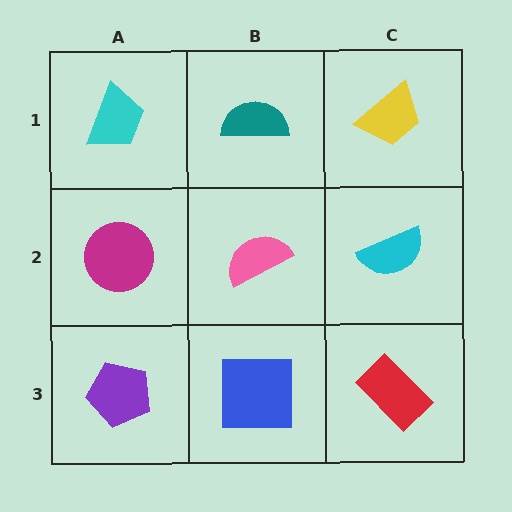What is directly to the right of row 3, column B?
A red rectangle.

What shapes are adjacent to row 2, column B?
A teal semicircle (row 1, column B), a blue square (row 3, column B), a magenta circle (row 2, column A), a cyan semicircle (row 2, column C).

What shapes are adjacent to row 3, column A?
A magenta circle (row 2, column A), a blue square (row 3, column B).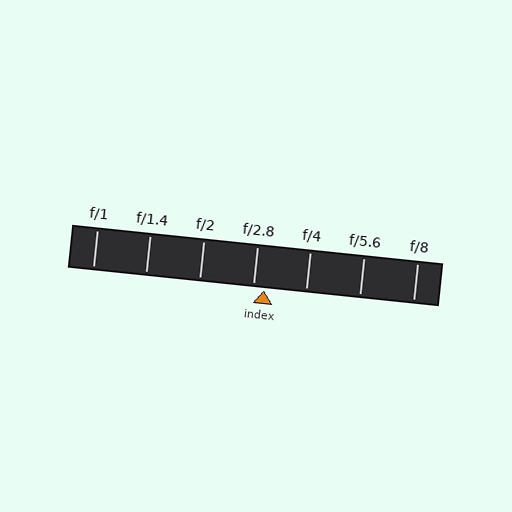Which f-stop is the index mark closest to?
The index mark is closest to f/2.8.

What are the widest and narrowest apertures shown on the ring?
The widest aperture shown is f/1 and the narrowest is f/8.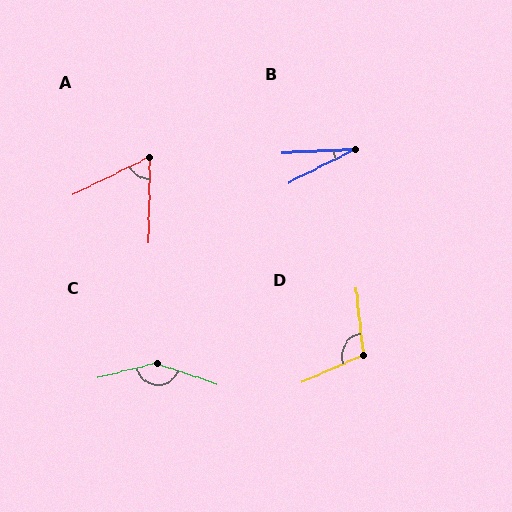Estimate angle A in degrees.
Approximately 63 degrees.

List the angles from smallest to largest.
B (24°), A (63°), D (107°), C (147°).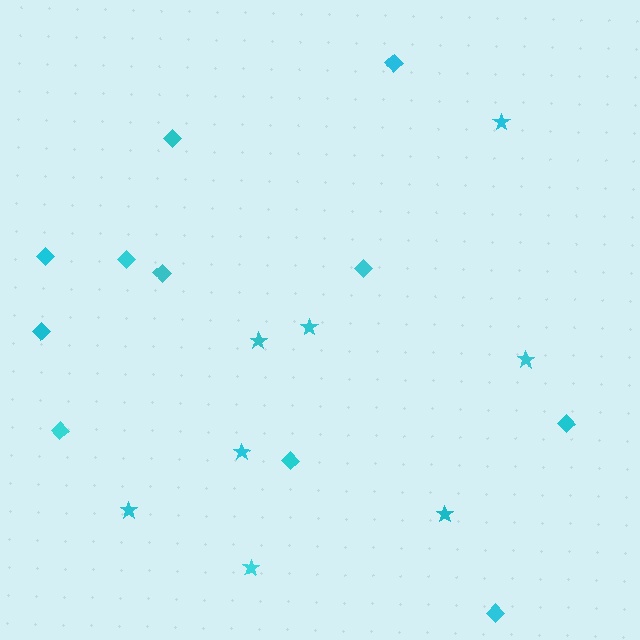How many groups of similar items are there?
There are 2 groups: one group of stars (8) and one group of diamonds (11).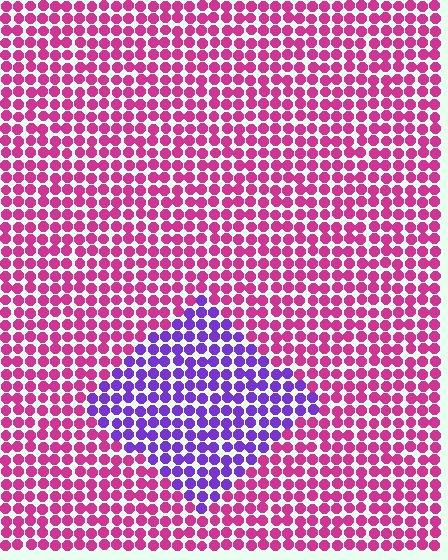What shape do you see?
I see a diamond.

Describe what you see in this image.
The image is filled with small magenta elements in a uniform arrangement. A diamond-shaped region is visible where the elements are tinted to a slightly different hue, forming a subtle color boundary.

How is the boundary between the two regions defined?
The boundary is defined purely by a slight shift in hue (about 57 degrees). Spacing, size, and orientation are identical on both sides.